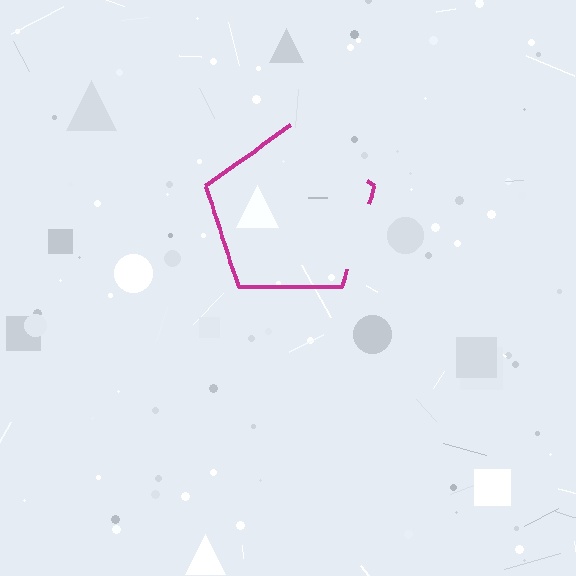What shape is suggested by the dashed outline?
The dashed outline suggests a pentagon.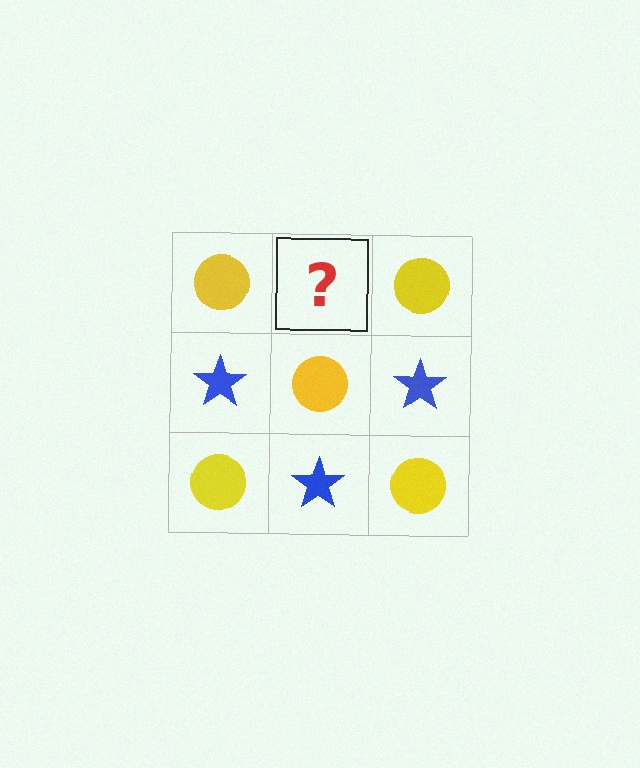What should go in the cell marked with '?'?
The missing cell should contain a blue star.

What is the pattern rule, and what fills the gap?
The rule is that it alternates yellow circle and blue star in a checkerboard pattern. The gap should be filled with a blue star.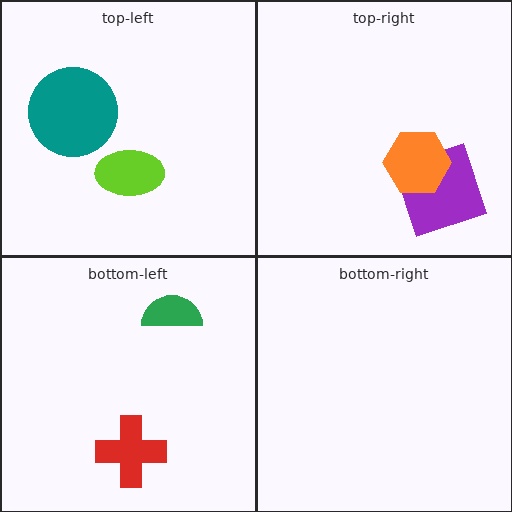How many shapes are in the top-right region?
2.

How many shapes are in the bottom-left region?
2.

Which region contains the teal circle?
The top-left region.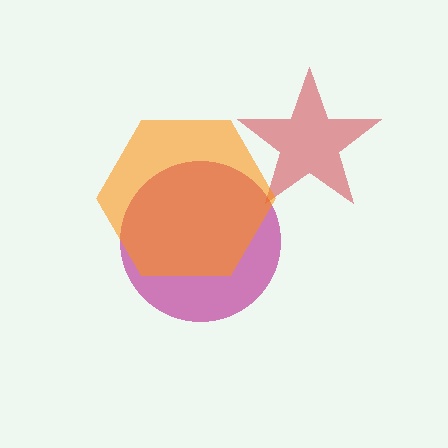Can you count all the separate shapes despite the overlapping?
Yes, there are 3 separate shapes.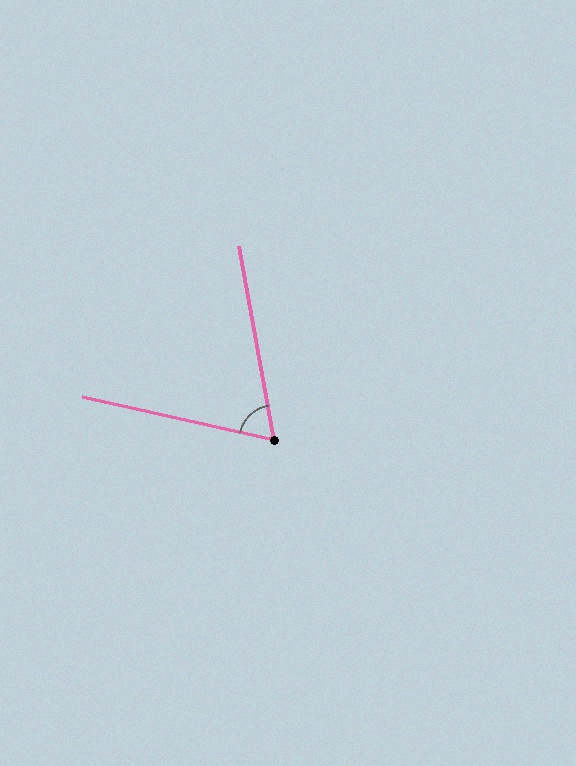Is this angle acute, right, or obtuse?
It is acute.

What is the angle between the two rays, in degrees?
Approximately 67 degrees.